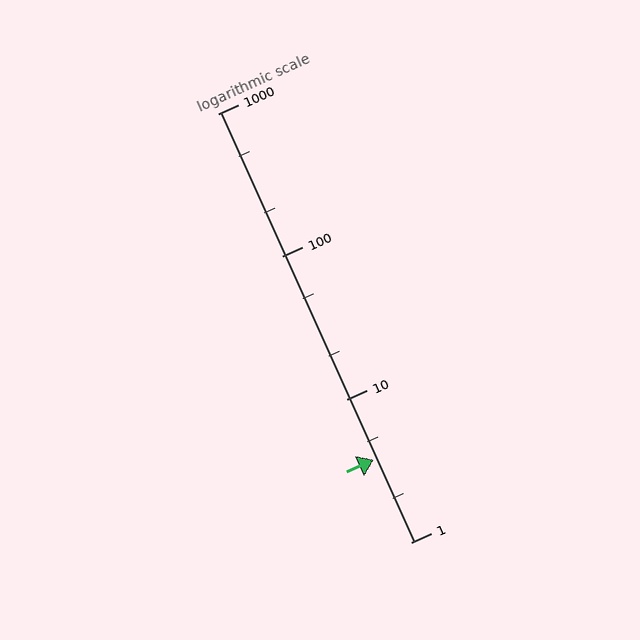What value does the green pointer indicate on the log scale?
The pointer indicates approximately 3.8.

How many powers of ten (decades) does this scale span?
The scale spans 3 decades, from 1 to 1000.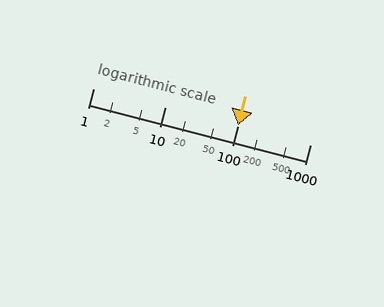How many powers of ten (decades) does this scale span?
The scale spans 3 decades, from 1 to 1000.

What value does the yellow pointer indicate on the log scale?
The pointer indicates approximately 99.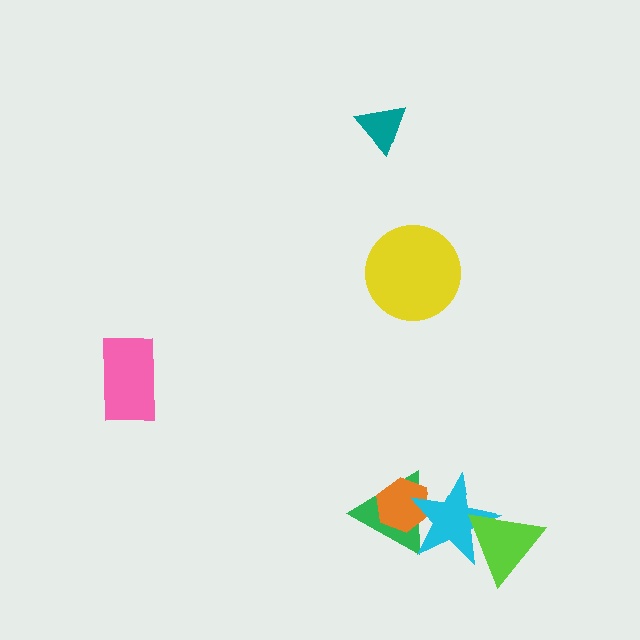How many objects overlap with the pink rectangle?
0 objects overlap with the pink rectangle.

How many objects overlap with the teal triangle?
0 objects overlap with the teal triangle.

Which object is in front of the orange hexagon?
The cyan star is in front of the orange hexagon.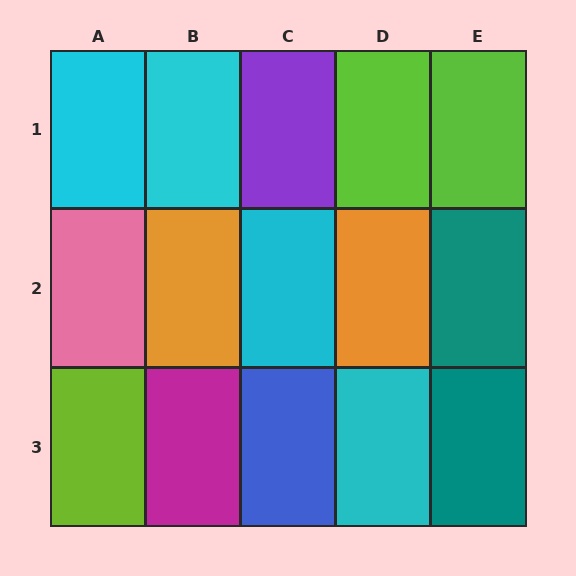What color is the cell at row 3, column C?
Blue.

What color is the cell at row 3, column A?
Lime.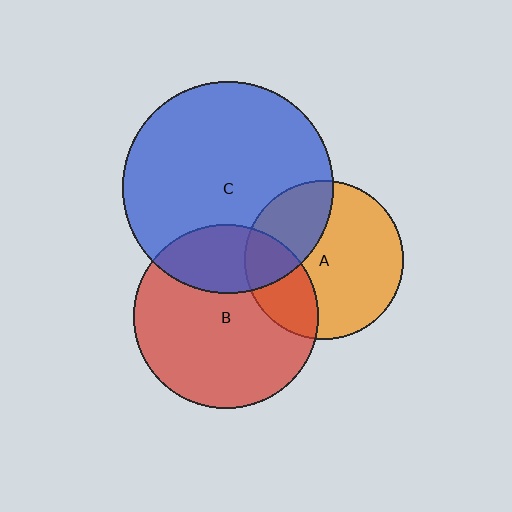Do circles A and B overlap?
Yes.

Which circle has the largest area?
Circle C (blue).